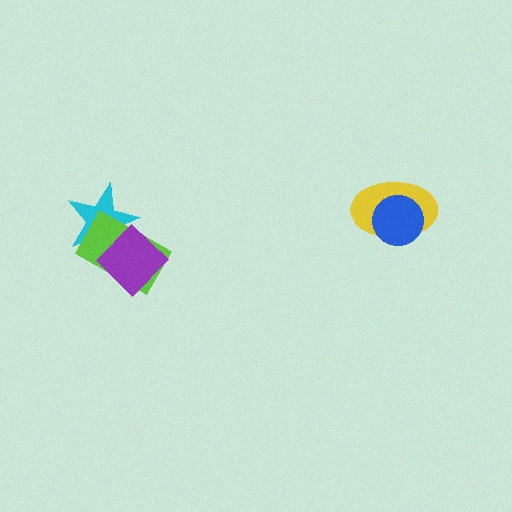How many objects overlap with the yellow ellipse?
1 object overlaps with the yellow ellipse.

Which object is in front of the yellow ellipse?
The blue circle is in front of the yellow ellipse.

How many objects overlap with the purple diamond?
2 objects overlap with the purple diamond.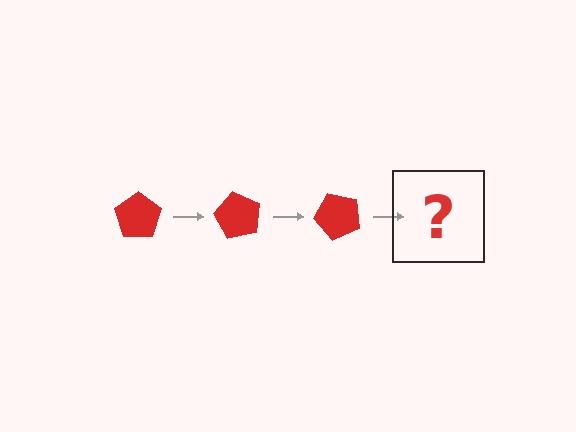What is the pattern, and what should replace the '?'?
The pattern is that the pentagon rotates 60 degrees each step. The '?' should be a red pentagon rotated 180 degrees.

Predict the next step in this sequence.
The next step is a red pentagon rotated 180 degrees.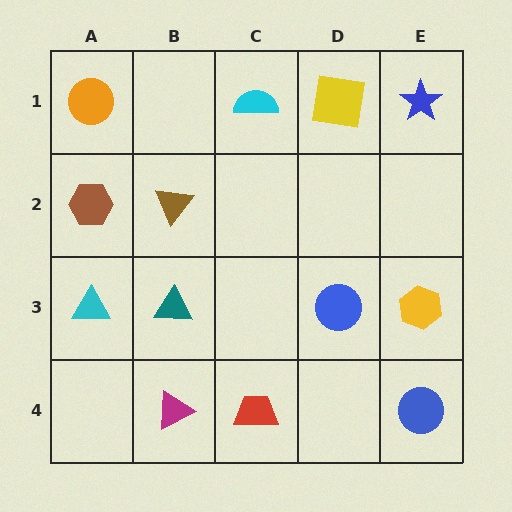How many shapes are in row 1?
4 shapes.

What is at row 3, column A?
A cyan triangle.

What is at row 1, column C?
A cyan semicircle.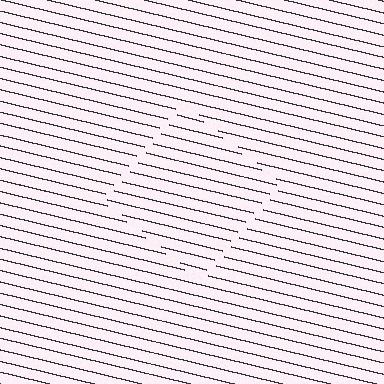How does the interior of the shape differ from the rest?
The interior of the shape contains the same grating, shifted by half a period — the contour is defined by the phase discontinuity where line-ends from the inner and outer gratings abut.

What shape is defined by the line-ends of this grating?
An illusory square. The interior of the shape contains the same grating, shifted by half a period — the contour is defined by the phase discontinuity where line-ends from the inner and outer gratings abut.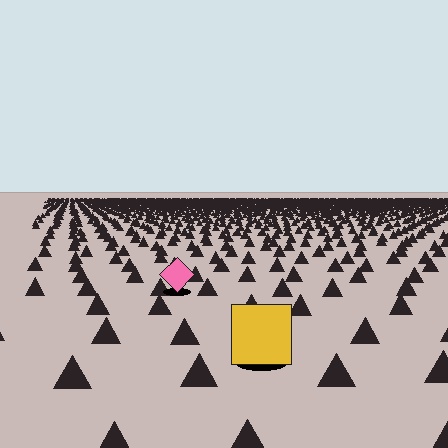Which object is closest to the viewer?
The yellow square is closest. The texture marks near it are larger and more spread out.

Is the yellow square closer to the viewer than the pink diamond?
Yes. The yellow square is closer — you can tell from the texture gradient: the ground texture is coarser near it.